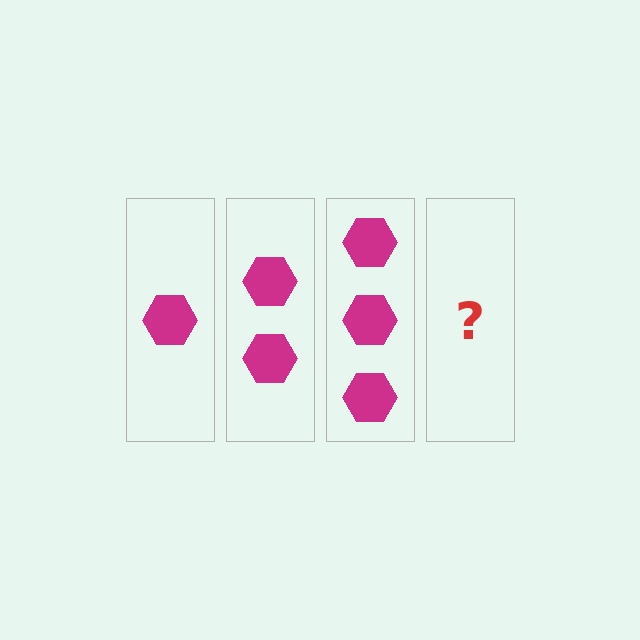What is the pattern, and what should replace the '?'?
The pattern is that each step adds one more hexagon. The '?' should be 4 hexagons.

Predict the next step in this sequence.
The next step is 4 hexagons.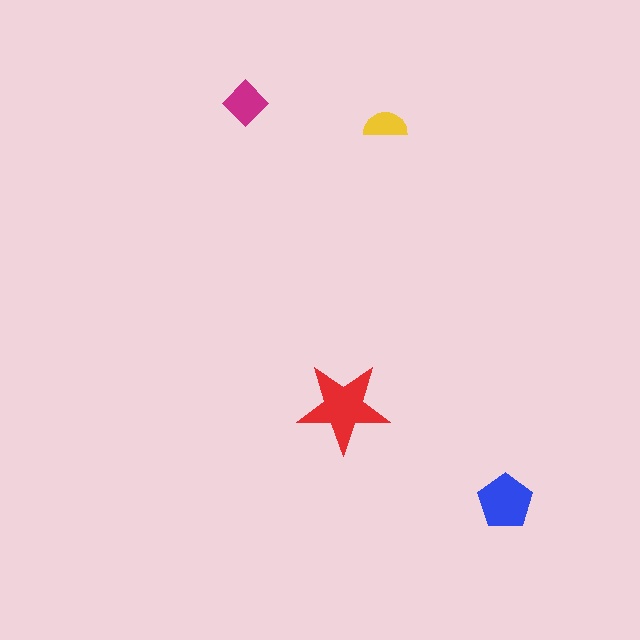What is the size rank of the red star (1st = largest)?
1st.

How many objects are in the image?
There are 4 objects in the image.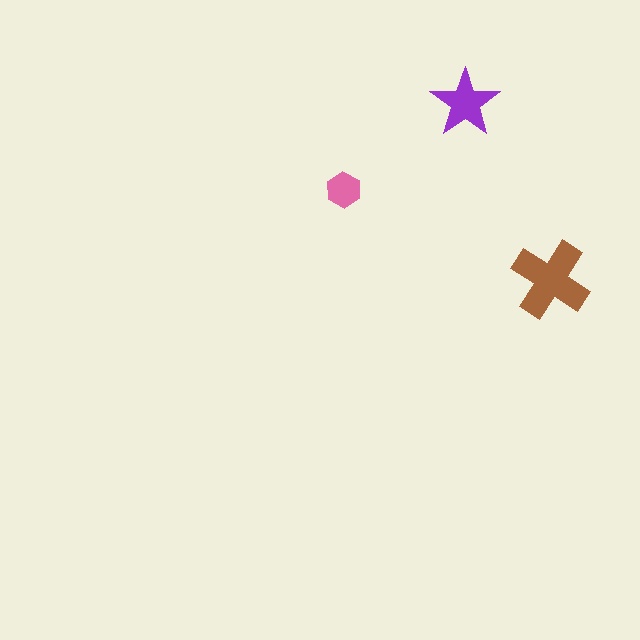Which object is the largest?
The brown cross.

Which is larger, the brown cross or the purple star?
The brown cross.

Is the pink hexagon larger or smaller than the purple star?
Smaller.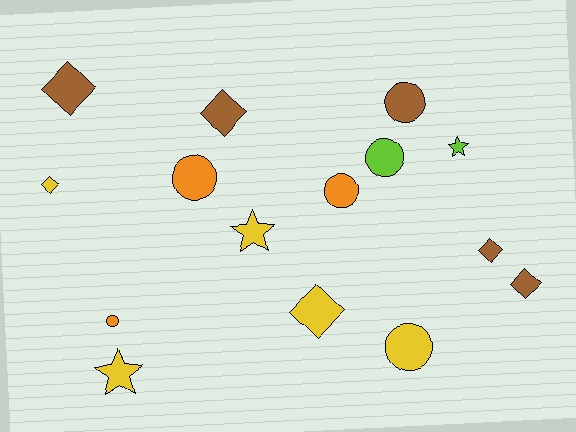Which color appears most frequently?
Brown, with 5 objects.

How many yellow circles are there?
There is 1 yellow circle.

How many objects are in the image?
There are 15 objects.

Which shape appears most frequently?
Diamond, with 6 objects.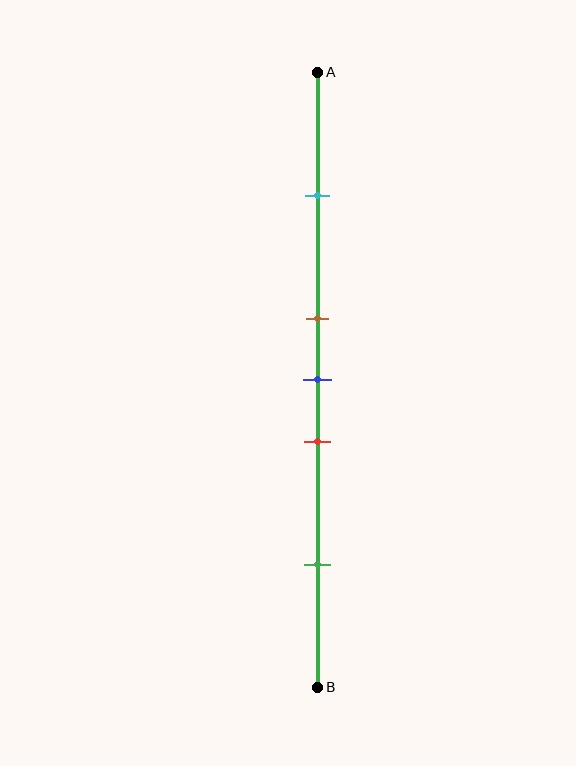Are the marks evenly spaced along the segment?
No, the marks are not evenly spaced.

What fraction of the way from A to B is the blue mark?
The blue mark is approximately 50% (0.5) of the way from A to B.